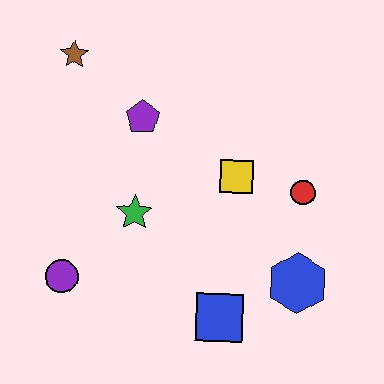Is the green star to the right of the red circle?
No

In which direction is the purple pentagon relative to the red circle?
The purple pentagon is to the left of the red circle.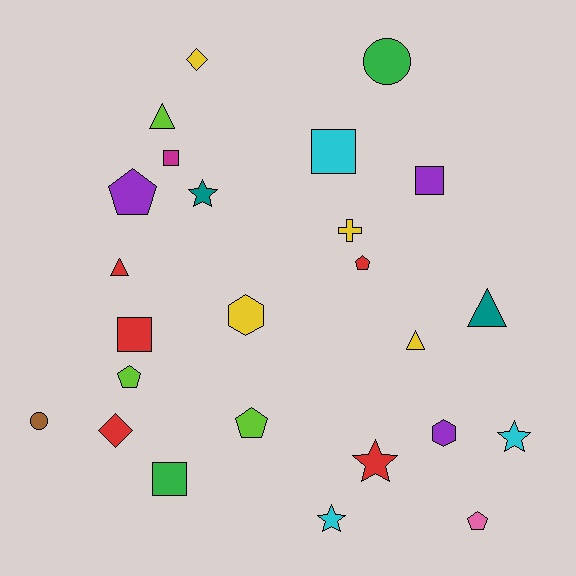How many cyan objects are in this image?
There are 3 cyan objects.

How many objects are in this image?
There are 25 objects.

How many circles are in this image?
There are 2 circles.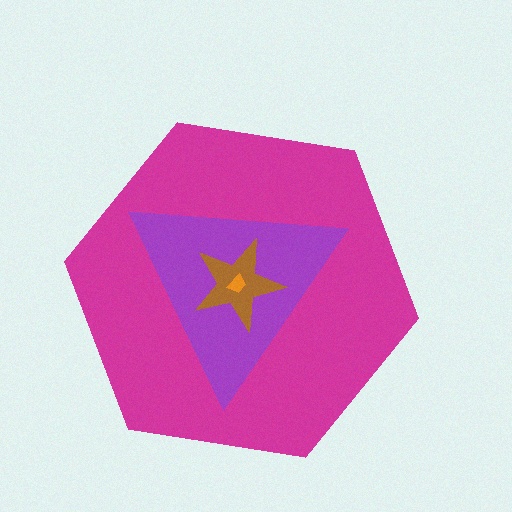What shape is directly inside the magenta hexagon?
The purple triangle.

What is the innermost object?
The orange trapezoid.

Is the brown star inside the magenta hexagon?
Yes.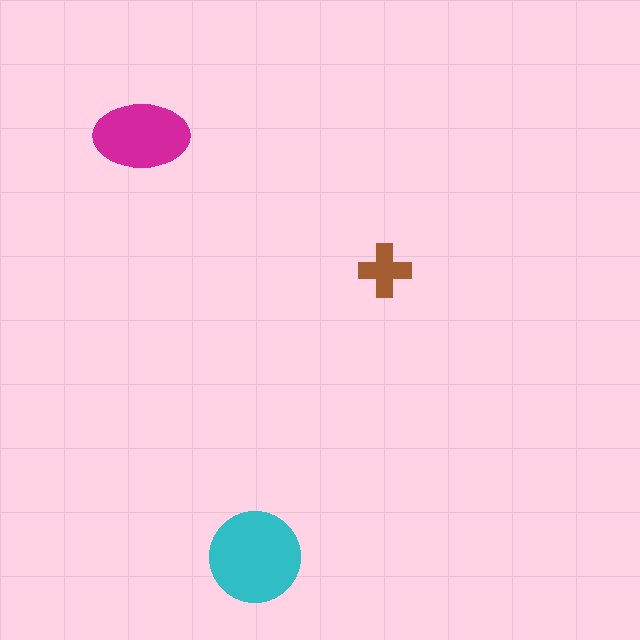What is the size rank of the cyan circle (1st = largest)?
1st.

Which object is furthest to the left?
The magenta ellipse is leftmost.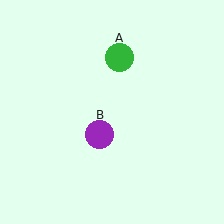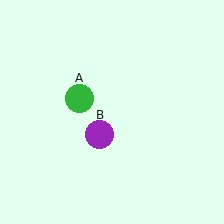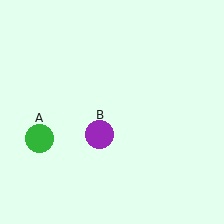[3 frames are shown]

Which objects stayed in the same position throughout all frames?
Purple circle (object B) remained stationary.